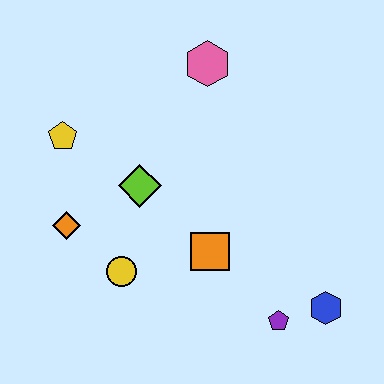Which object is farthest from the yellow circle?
The pink hexagon is farthest from the yellow circle.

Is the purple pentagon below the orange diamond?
Yes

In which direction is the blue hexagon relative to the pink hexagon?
The blue hexagon is below the pink hexagon.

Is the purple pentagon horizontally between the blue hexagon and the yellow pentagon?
Yes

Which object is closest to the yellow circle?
The orange diamond is closest to the yellow circle.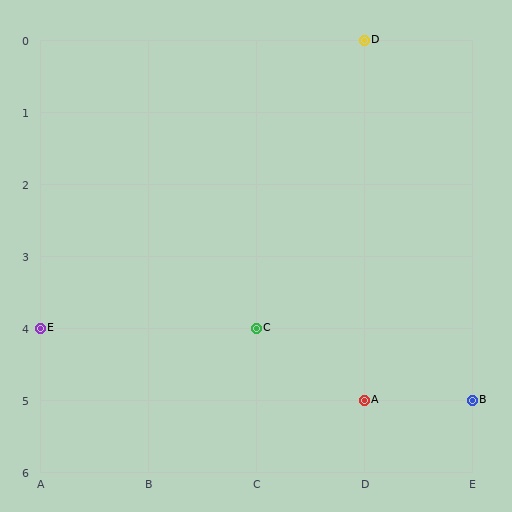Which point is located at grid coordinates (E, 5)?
Point B is at (E, 5).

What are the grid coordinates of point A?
Point A is at grid coordinates (D, 5).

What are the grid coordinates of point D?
Point D is at grid coordinates (D, 0).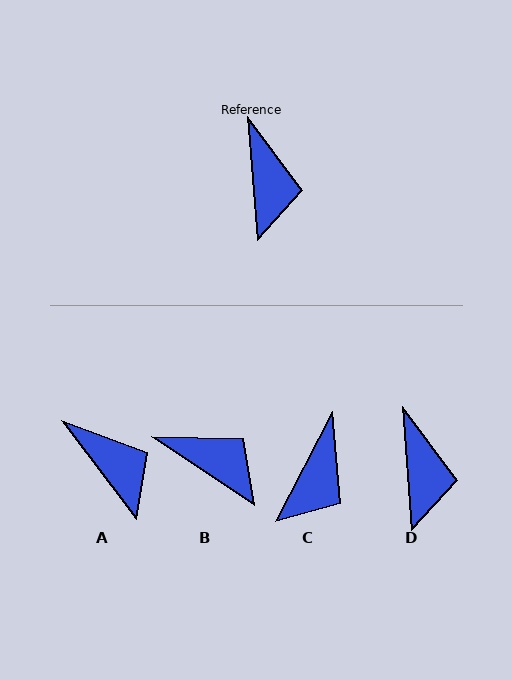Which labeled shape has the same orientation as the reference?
D.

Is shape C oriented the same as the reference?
No, it is off by about 32 degrees.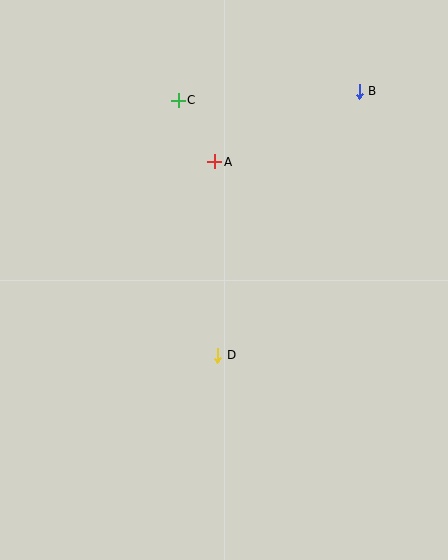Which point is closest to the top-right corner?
Point B is closest to the top-right corner.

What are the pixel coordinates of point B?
Point B is at (359, 91).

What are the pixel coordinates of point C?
Point C is at (178, 100).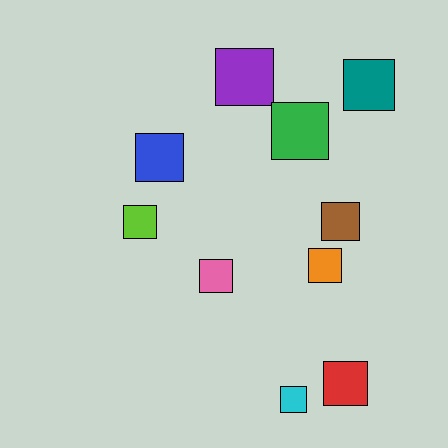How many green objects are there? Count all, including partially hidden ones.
There is 1 green object.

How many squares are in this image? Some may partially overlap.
There are 10 squares.